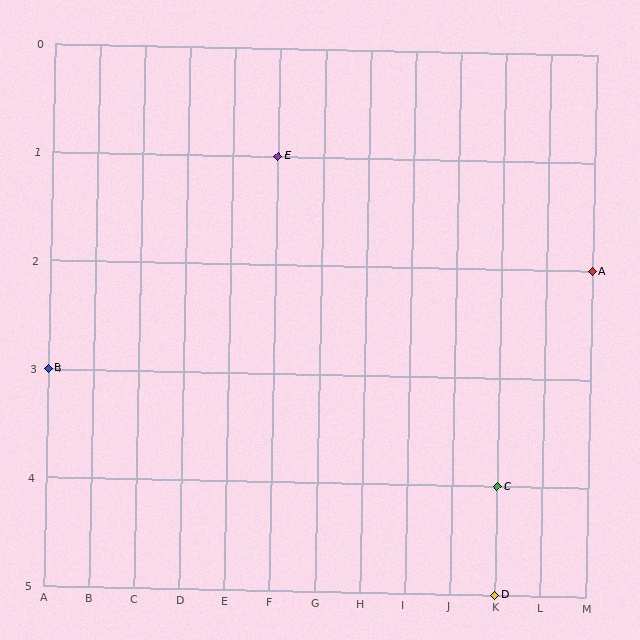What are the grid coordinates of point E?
Point E is at grid coordinates (F, 1).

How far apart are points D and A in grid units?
Points D and A are 2 columns and 3 rows apart (about 3.6 grid units diagonally).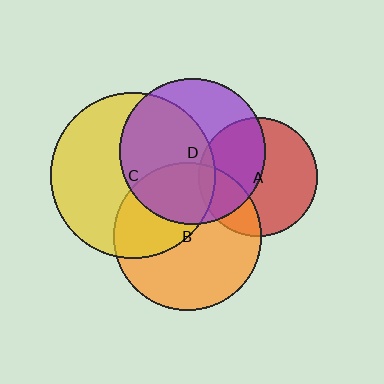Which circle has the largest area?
Circle C (yellow).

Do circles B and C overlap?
Yes.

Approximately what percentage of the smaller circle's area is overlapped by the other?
Approximately 40%.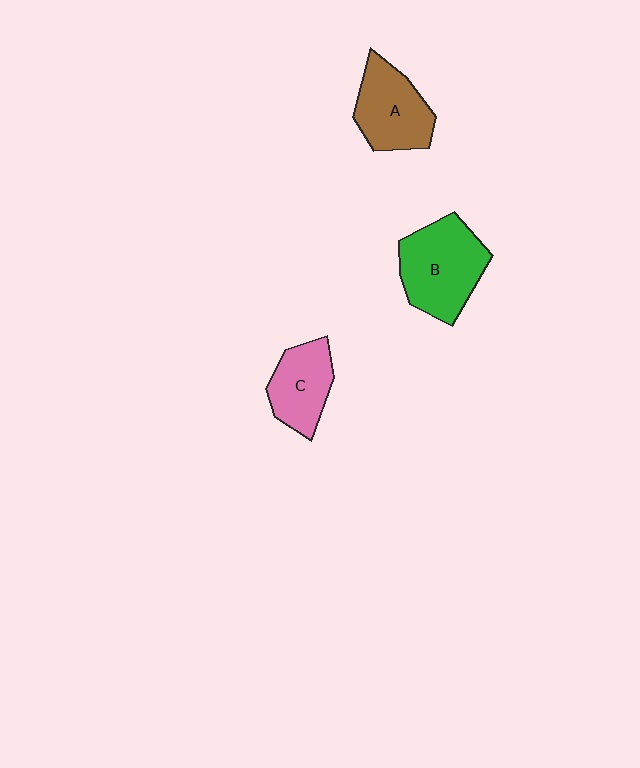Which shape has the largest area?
Shape B (green).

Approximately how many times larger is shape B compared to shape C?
Approximately 1.5 times.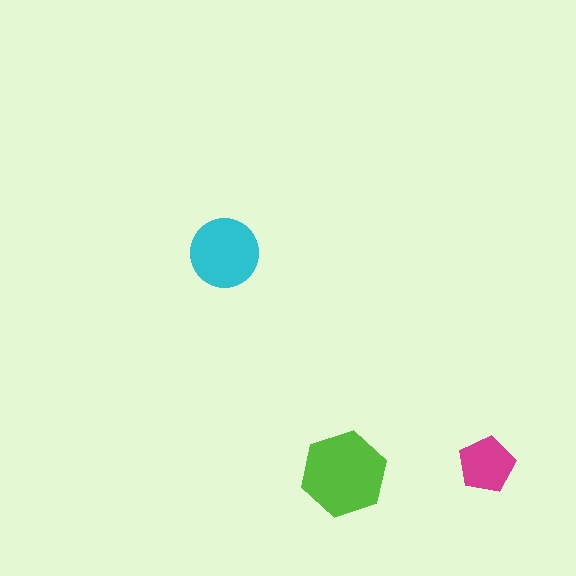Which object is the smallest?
The magenta pentagon.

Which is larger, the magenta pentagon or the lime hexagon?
The lime hexagon.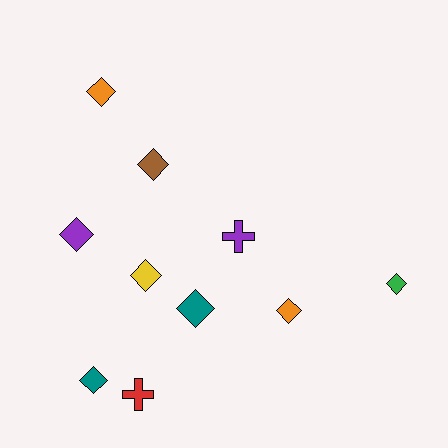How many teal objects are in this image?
There are 2 teal objects.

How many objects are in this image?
There are 10 objects.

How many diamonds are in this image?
There are 8 diamonds.